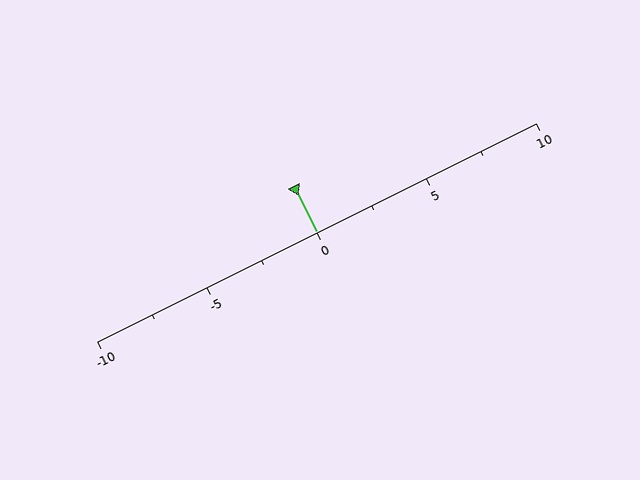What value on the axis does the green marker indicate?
The marker indicates approximately 0.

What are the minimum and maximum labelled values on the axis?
The axis runs from -10 to 10.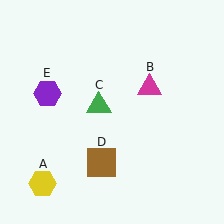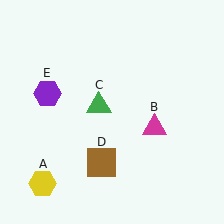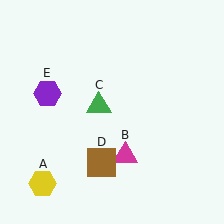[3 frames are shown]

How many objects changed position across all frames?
1 object changed position: magenta triangle (object B).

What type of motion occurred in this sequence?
The magenta triangle (object B) rotated clockwise around the center of the scene.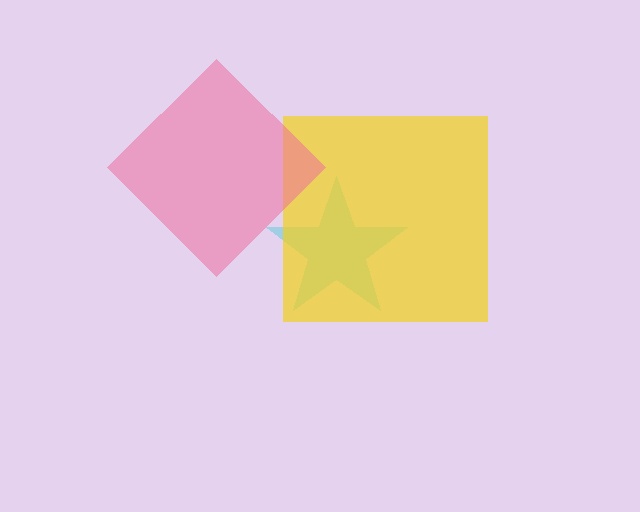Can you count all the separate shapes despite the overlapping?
Yes, there are 3 separate shapes.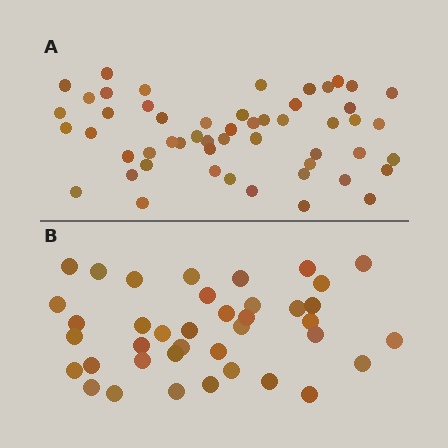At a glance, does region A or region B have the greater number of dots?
Region A (the top region) has more dots.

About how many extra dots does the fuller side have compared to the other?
Region A has approximately 15 more dots than region B.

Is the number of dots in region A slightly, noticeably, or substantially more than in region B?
Region A has noticeably more, but not dramatically so. The ratio is roughly 1.4 to 1.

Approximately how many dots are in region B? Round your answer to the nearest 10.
About 40 dots. (The exact count is 39, which rounds to 40.)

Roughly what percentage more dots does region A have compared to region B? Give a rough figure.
About 35% more.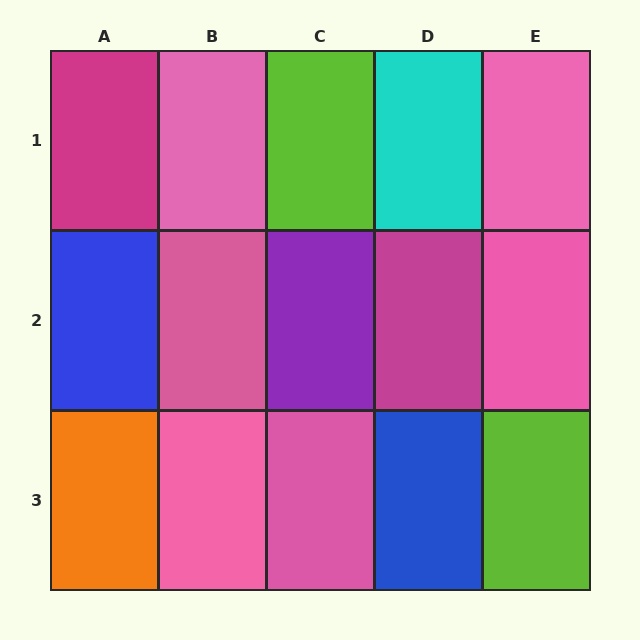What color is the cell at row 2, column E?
Pink.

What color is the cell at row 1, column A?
Magenta.